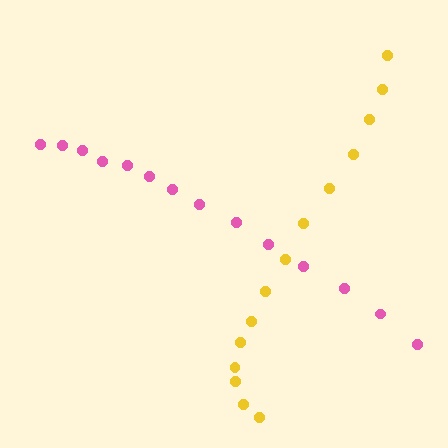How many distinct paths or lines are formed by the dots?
There are 2 distinct paths.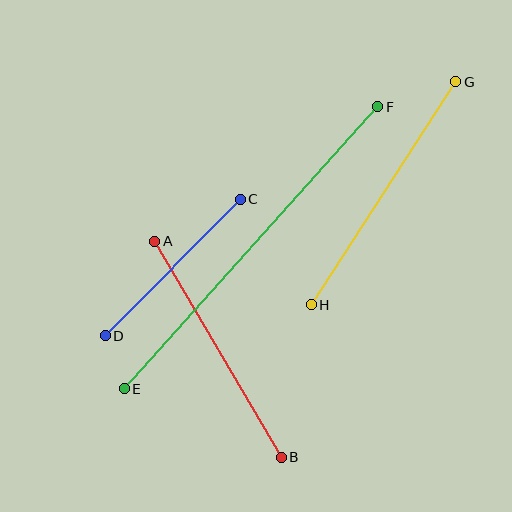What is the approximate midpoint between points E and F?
The midpoint is at approximately (251, 248) pixels.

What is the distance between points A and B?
The distance is approximately 250 pixels.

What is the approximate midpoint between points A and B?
The midpoint is at approximately (218, 349) pixels.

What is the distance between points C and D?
The distance is approximately 192 pixels.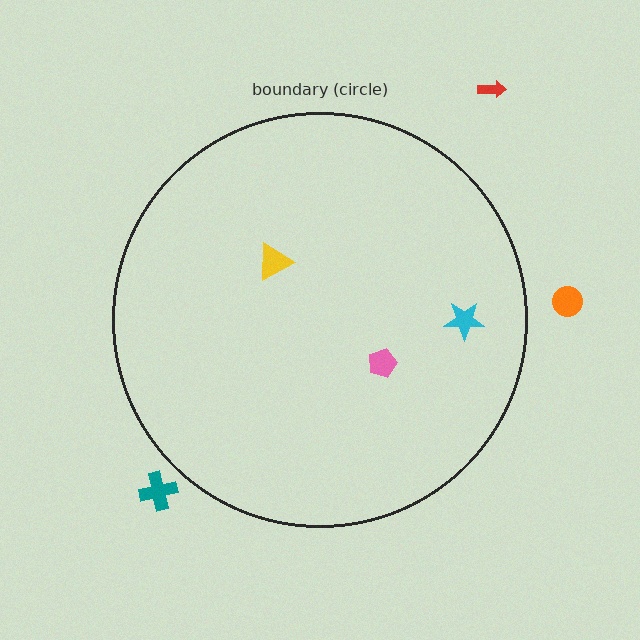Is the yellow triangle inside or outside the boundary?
Inside.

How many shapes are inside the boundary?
3 inside, 3 outside.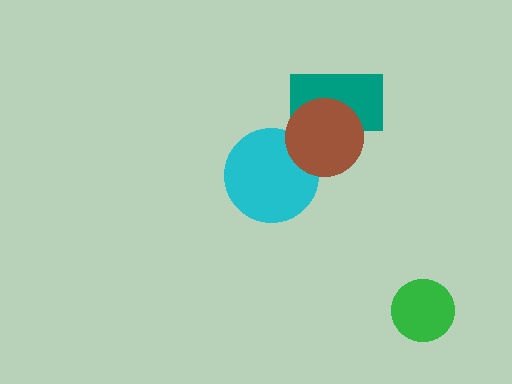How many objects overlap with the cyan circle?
1 object overlaps with the cyan circle.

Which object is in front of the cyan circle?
The brown circle is in front of the cyan circle.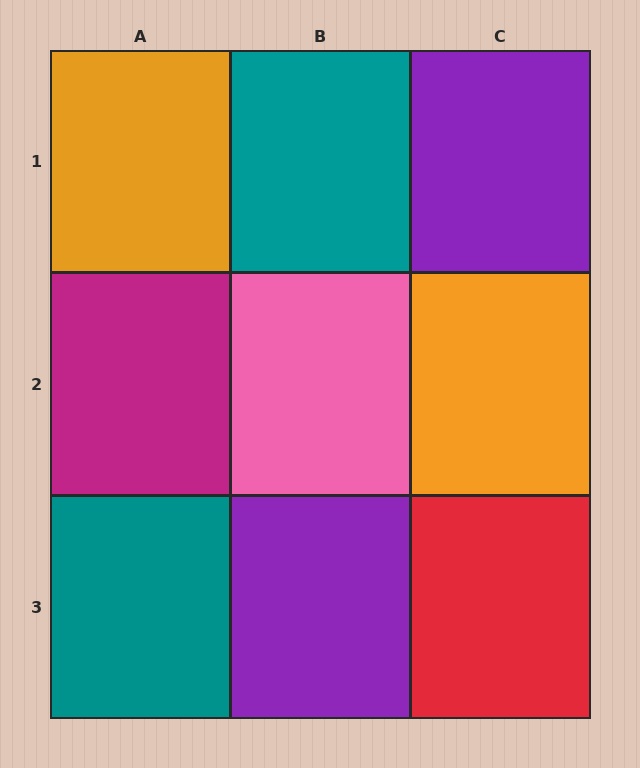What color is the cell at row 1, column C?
Purple.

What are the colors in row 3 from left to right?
Teal, purple, red.